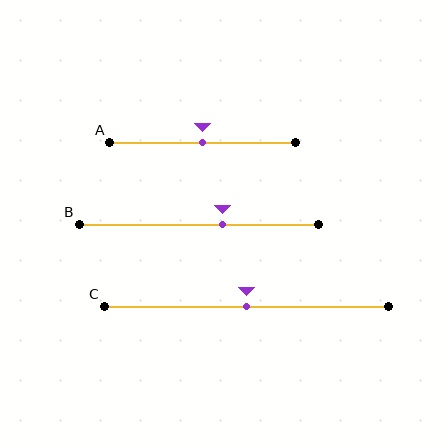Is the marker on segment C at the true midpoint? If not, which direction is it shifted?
Yes, the marker on segment C is at the true midpoint.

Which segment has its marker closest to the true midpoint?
Segment A has its marker closest to the true midpoint.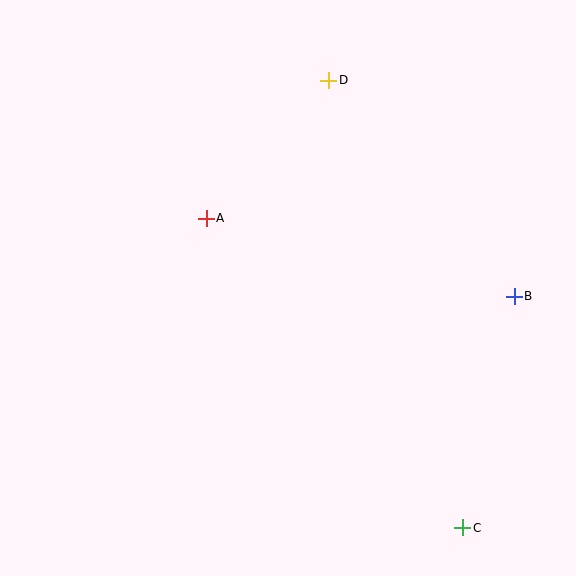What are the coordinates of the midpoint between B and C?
The midpoint between B and C is at (488, 412).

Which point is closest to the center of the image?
Point A at (206, 218) is closest to the center.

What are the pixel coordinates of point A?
Point A is at (206, 218).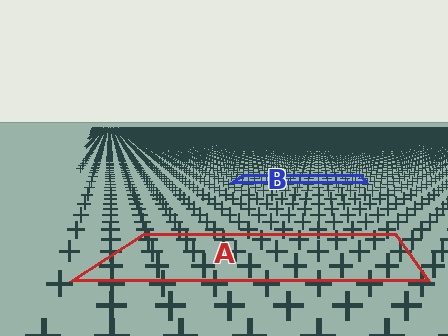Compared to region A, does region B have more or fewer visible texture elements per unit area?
Region B has more texture elements per unit area — they are packed more densely because it is farther away.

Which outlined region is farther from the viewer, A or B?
Region B is farther from the viewer — the texture elements inside it appear smaller and more densely packed.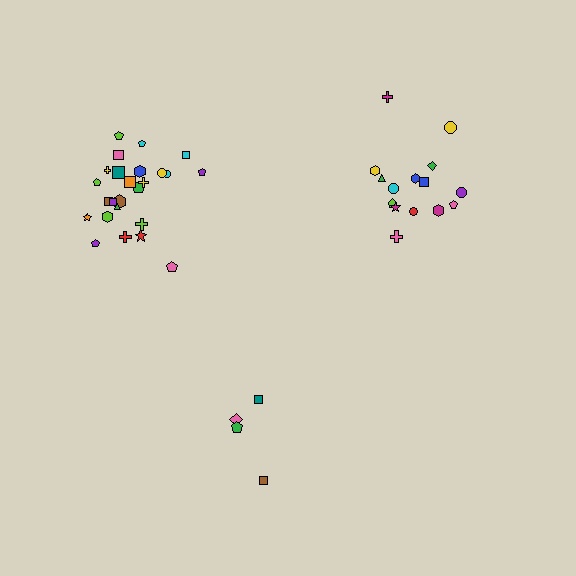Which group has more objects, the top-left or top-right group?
The top-left group.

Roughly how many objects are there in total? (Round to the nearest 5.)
Roughly 45 objects in total.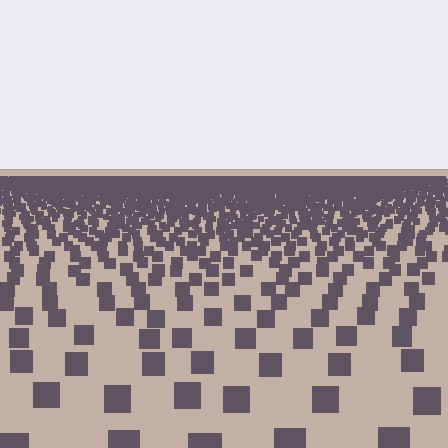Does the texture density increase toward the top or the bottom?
Density increases toward the top.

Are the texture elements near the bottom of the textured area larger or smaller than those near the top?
Larger. Near the bottom, elements are closer to the viewer and appear at a bigger on-screen size.